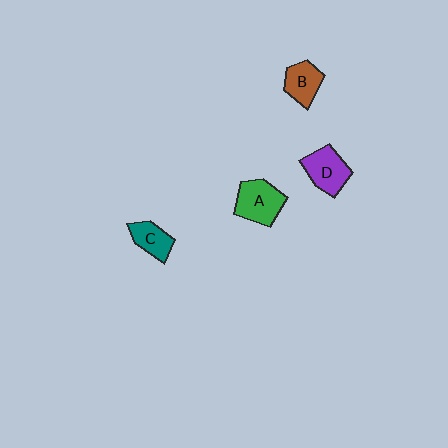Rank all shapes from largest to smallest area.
From largest to smallest: A (green), D (purple), B (brown), C (teal).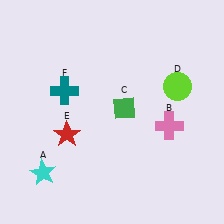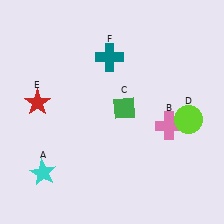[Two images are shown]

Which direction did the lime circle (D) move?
The lime circle (D) moved down.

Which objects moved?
The objects that moved are: the lime circle (D), the red star (E), the teal cross (F).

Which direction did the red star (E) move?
The red star (E) moved up.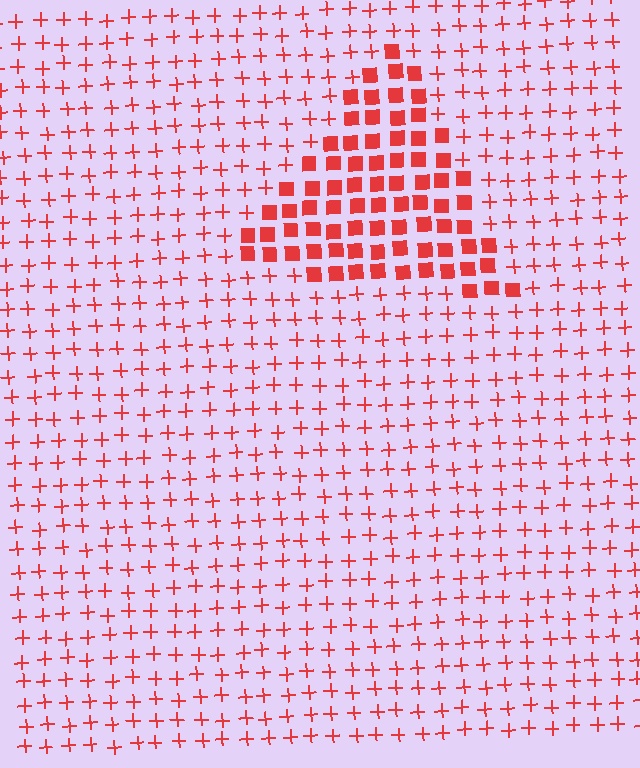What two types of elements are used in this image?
The image uses squares inside the triangle region and plus signs outside it.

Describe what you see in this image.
The image is filled with small red elements arranged in a uniform grid. A triangle-shaped region contains squares, while the surrounding area contains plus signs. The boundary is defined purely by the change in element shape.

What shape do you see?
I see a triangle.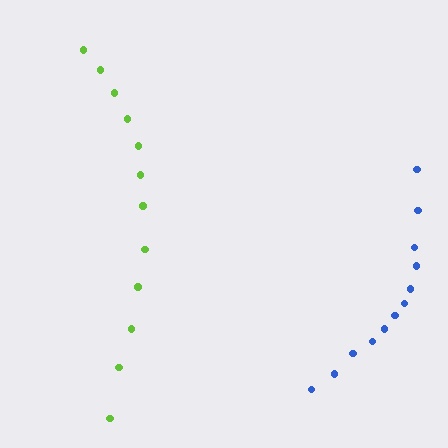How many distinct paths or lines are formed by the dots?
There are 2 distinct paths.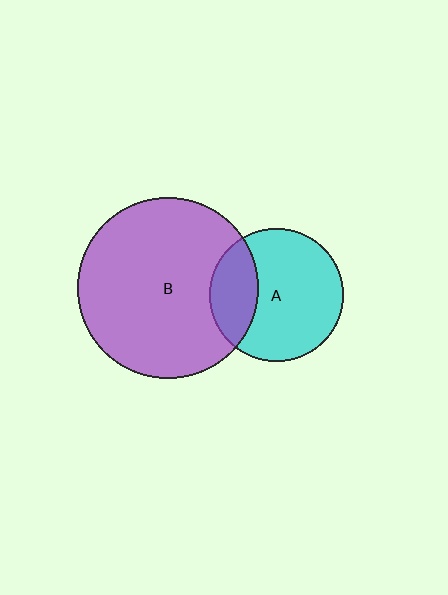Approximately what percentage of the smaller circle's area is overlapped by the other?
Approximately 25%.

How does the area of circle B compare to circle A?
Approximately 1.8 times.